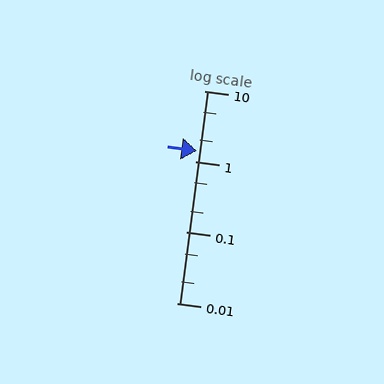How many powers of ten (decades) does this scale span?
The scale spans 3 decades, from 0.01 to 10.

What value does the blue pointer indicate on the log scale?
The pointer indicates approximately 1.4.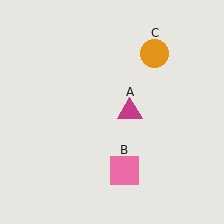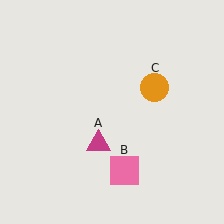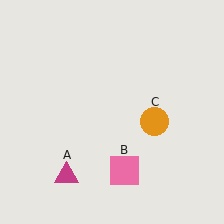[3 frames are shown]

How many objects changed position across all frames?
2 objects changed position: magenta triangle (object A), orange circle (object C).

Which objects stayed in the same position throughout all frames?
Pink square (object B) remained stationary.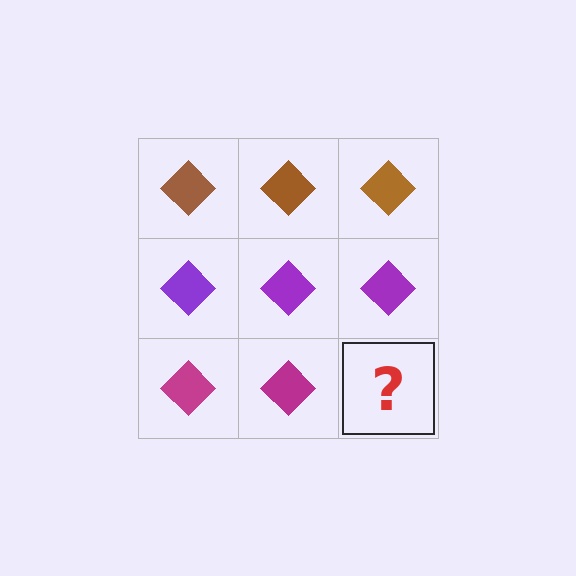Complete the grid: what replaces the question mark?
The question mark should be replaced with a magenta diamond.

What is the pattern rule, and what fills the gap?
The rule is that each row has a consistent color. The gap should be filled with a magenta diamond.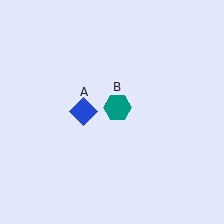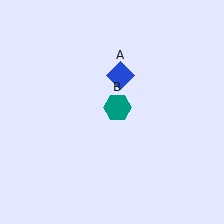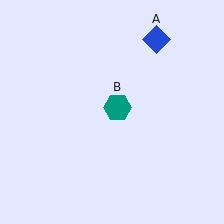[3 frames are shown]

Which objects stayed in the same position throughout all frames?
Teal hexagon (object B) remained stationary.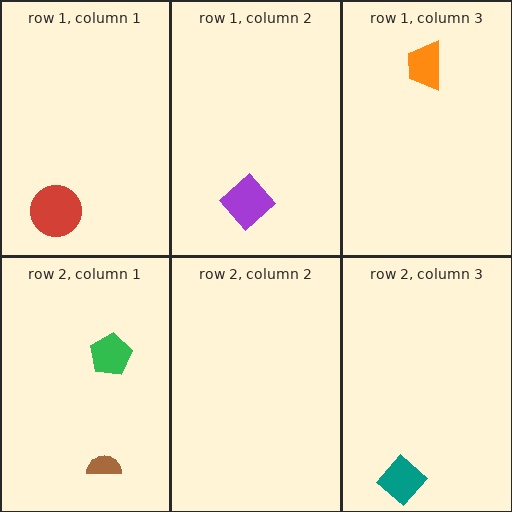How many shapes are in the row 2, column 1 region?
2.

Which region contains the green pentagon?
The row 2, column 1 region.